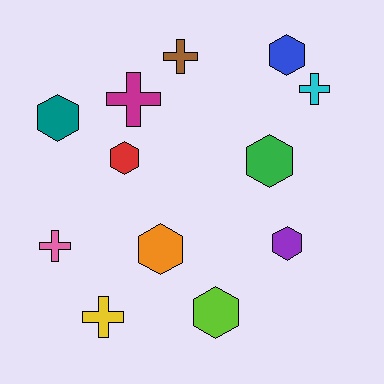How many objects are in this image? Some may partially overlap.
There are 12 objects.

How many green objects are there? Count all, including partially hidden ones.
There is 1 green object.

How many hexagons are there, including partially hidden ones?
There are 7 hexagons.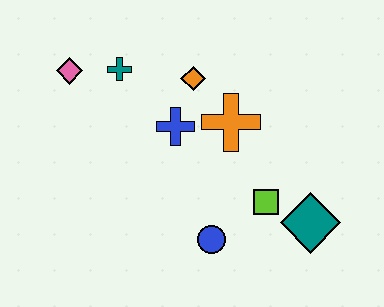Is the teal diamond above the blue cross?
No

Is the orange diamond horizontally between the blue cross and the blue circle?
Yes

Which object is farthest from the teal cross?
The teal diamond is farthest from the teal cross.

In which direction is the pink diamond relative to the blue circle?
The pink diamond is above the blue circle.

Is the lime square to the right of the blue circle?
Yes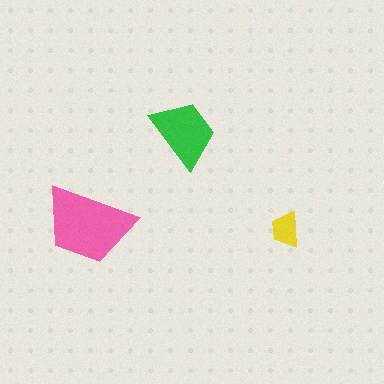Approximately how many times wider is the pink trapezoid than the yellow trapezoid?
About 2.5 times wider.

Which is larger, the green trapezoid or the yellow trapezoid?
The green one.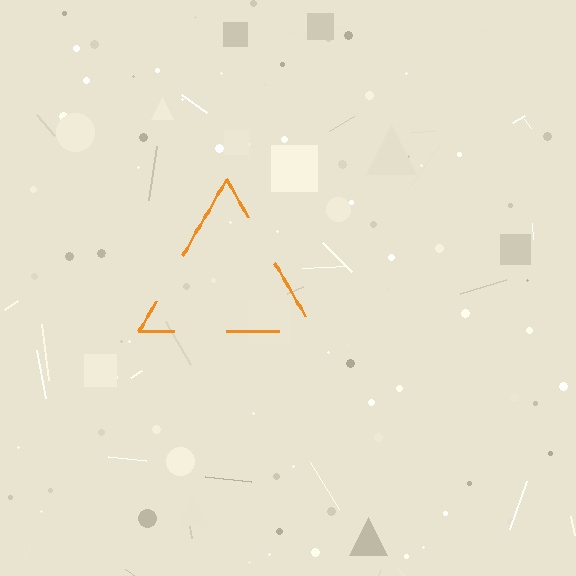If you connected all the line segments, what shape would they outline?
They would outline a triangle.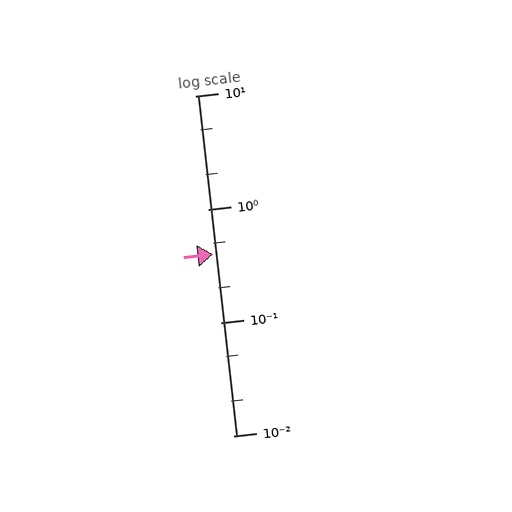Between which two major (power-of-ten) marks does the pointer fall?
The pointer is between 0.1 and 1.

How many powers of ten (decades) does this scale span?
The scale spans 3 decades, from 0.01 to 10.